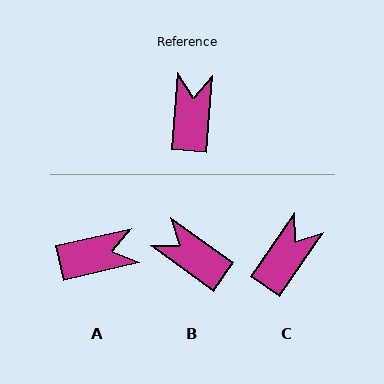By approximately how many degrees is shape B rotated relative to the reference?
Approximately 59 degrees counter-clockwise.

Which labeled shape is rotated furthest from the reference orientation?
A, about 73 degrees away.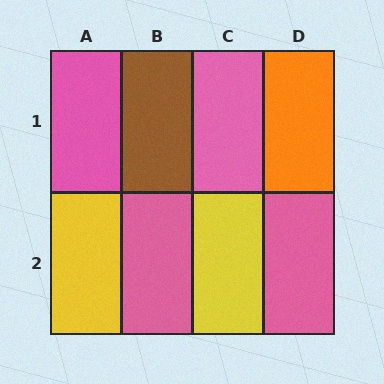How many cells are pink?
4 cells are pink.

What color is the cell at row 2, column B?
Pink.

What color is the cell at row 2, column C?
Yellow.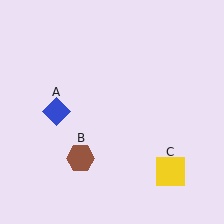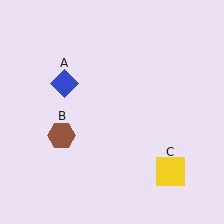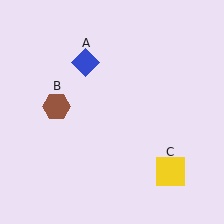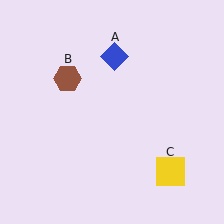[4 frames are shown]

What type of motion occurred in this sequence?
The blue diamond (object A), brown hexagon (object B) rotated clockwise around the center of the scene.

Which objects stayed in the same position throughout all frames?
Yellow square (object C) remained stationary.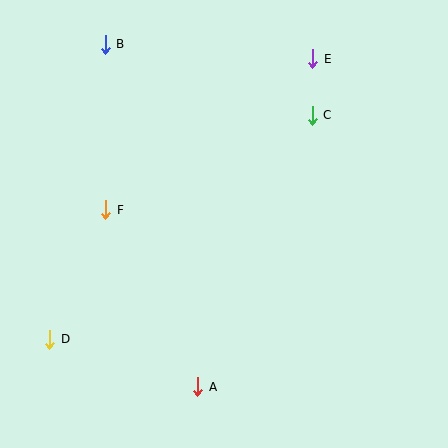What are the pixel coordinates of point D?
Point D is at (50, 339).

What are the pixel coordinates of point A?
Point A is at (198, 387).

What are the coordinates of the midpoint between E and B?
The midpoint between E and B is at (209, 51).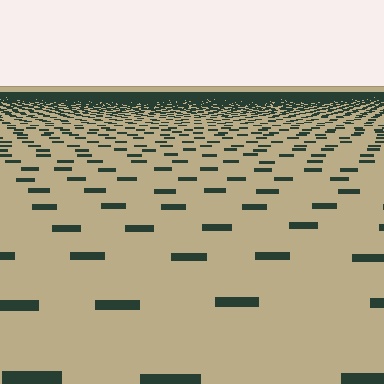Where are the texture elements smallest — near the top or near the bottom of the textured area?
Near the top.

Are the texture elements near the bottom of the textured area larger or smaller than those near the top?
Larger. Near the bottom, elements are closer to the viewer and appear at a bigger on-screen size.